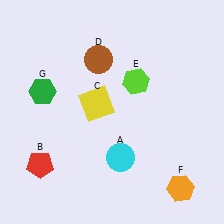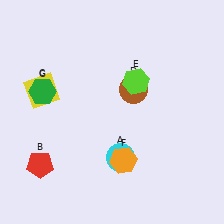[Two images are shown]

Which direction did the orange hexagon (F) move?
The orange hexagon (F) moved left.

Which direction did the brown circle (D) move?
The brown circle (D) moved right.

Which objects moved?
The objects that moved are: the yellow square (C), the brown circle (D), the orange hexagon (F).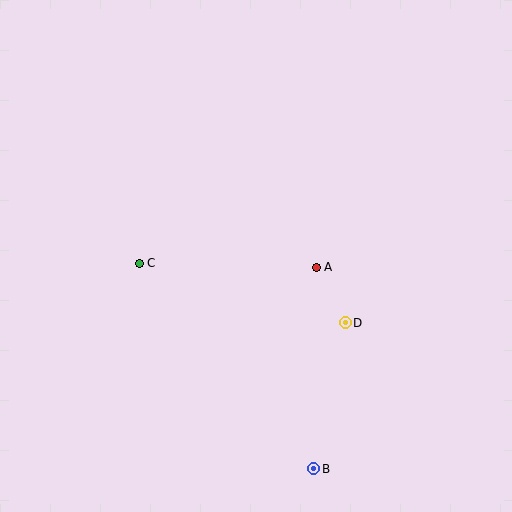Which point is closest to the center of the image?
Point A at (316, 267) is closest to the center.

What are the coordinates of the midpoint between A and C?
The midpoint between A and C is at (228, 265).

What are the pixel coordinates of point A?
Point A is at (316, 267).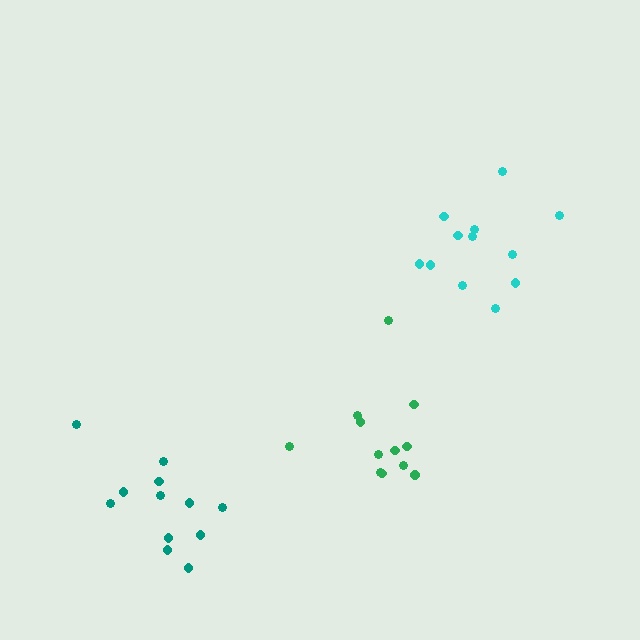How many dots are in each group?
Group 1: 12 dots, Group 2: 12 dots, Group 3: 12 dots (36 total).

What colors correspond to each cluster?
The clusters are colored: teal, cyan, green.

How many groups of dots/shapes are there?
There are 3 groups.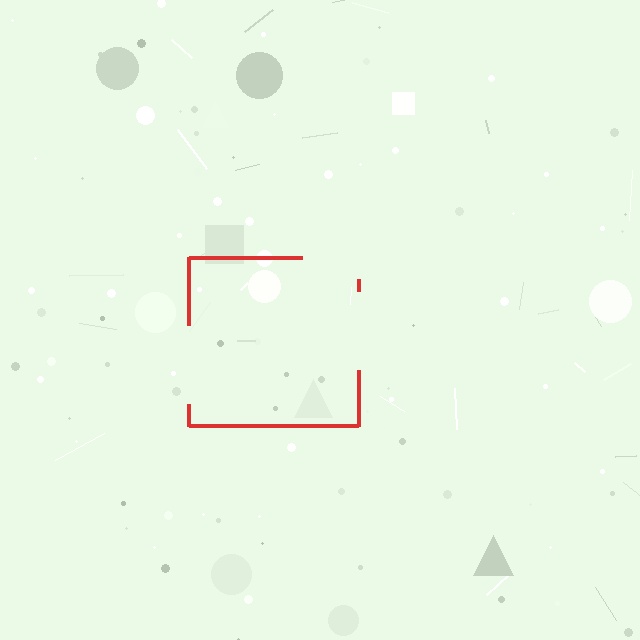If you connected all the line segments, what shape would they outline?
They would outline a square.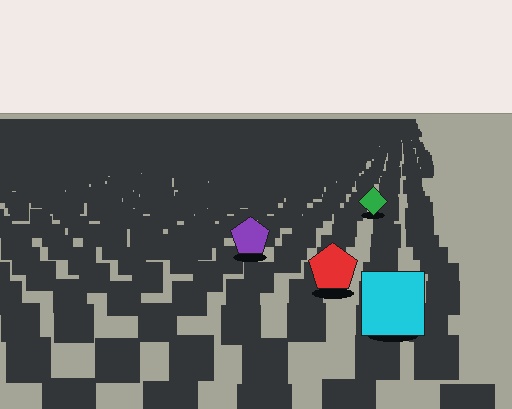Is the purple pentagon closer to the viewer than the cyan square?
No. The cyan square is closer — you can tell from the texture gradient: the ground texture is coarser near it.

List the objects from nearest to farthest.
From nearest to farthest: the cyan square, the red pentagon, the purple pentagon, the green diamond.